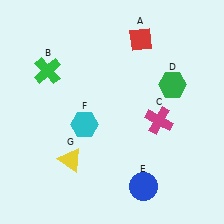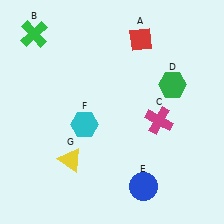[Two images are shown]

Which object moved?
The green cross (B) moved up.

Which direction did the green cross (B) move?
The green cross (B) moved up.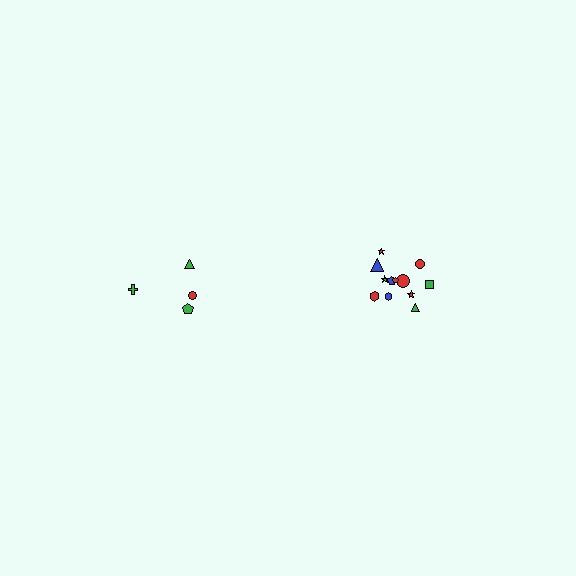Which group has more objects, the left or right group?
The right group.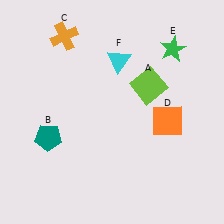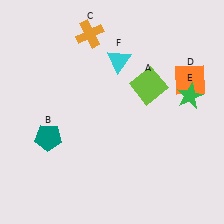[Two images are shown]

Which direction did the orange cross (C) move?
The orange cross (C) moved right.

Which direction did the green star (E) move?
The green star (E) moved down.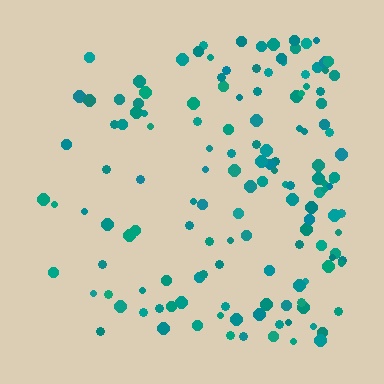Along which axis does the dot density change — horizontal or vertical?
Horizontal.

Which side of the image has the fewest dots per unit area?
The left.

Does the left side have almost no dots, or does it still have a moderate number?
Still a moderate number, just noticeably fewer than the right.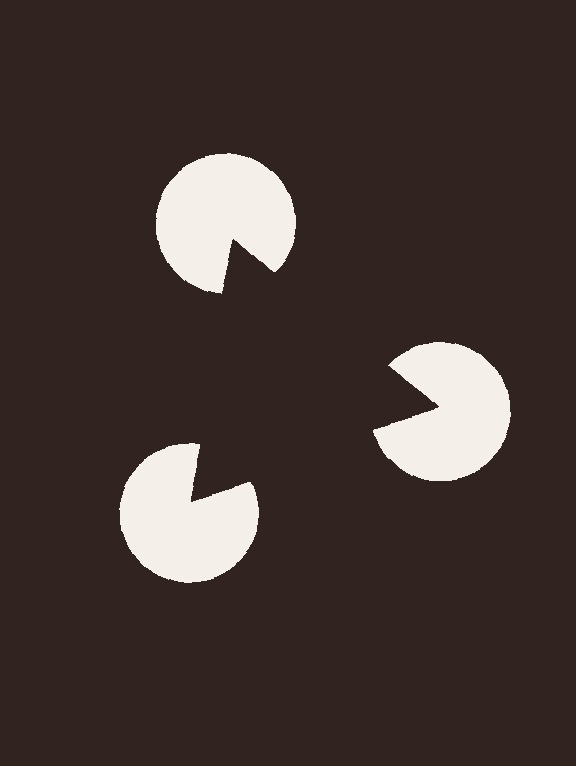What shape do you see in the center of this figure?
An illusory triangle — its edges are inferred from the aligned wedge cuts in the pac-man discs, not physically drawn.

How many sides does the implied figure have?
3 sides.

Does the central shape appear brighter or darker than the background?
It typically appears slightly darker than the background, even though no actual brightness change is drawn.